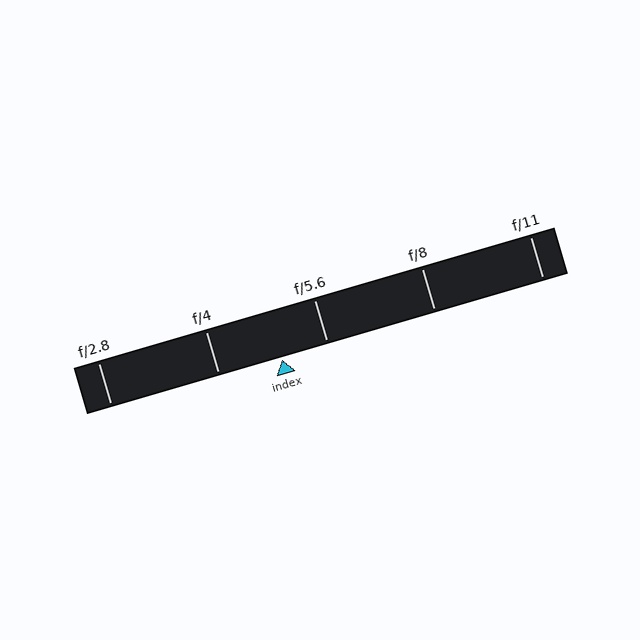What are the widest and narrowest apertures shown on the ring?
The widest aperture shown is f/2.8 and the narrowest is f/11.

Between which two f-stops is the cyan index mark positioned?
The index mark is between f/4 and f/5.6.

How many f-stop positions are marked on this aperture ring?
There are 5 f-stop positions marked.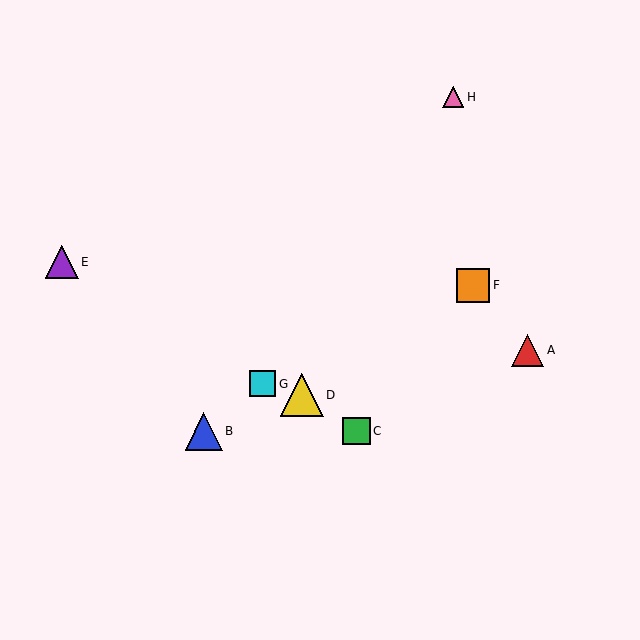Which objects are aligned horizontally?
Objects B, C are aligned horizontally.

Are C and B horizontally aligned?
Yes, both are at y≈431.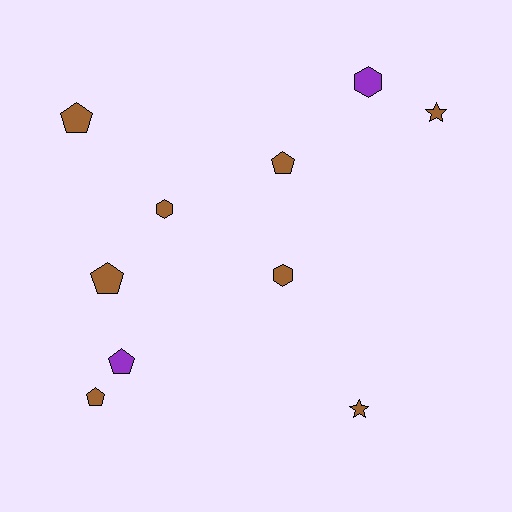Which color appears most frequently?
Brown, with 8 objects.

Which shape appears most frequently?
Pentagon, with 5 objects.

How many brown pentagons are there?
There are 4 brown pentagons.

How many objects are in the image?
There are 10 objects.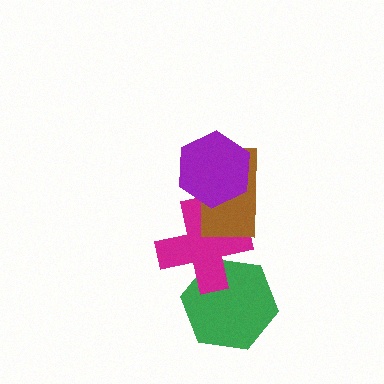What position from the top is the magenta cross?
The magenta cross is 3rd from the top.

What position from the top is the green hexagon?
The green hexagon is 4th from the top.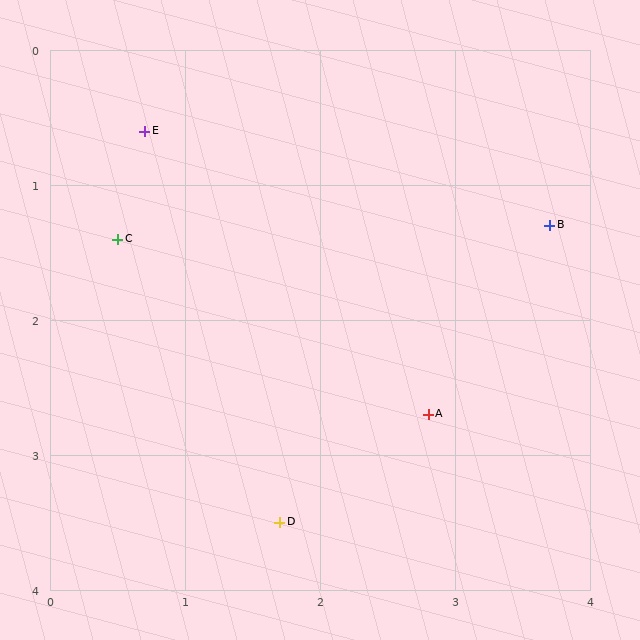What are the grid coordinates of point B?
Point B is at approximately (3.7, 1.3).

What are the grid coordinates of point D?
Point D is at approximately (1.7, 3.5).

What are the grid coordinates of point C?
Point C is at approximately (0.5, 1.4).